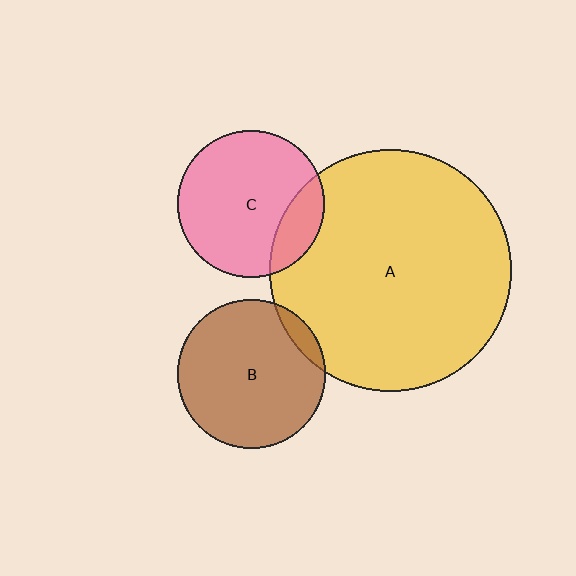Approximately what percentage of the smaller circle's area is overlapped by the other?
Approximately 20%.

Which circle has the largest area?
Circle A (yellow).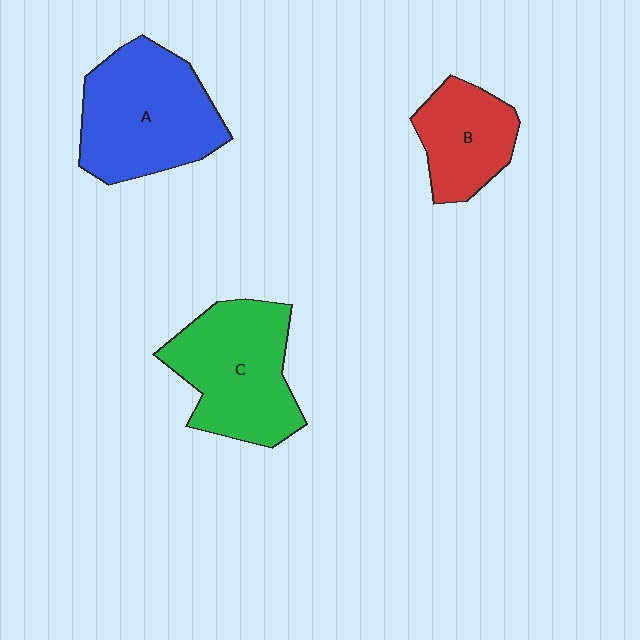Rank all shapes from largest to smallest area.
From largest to smallest: A (blue), C (green), B (red).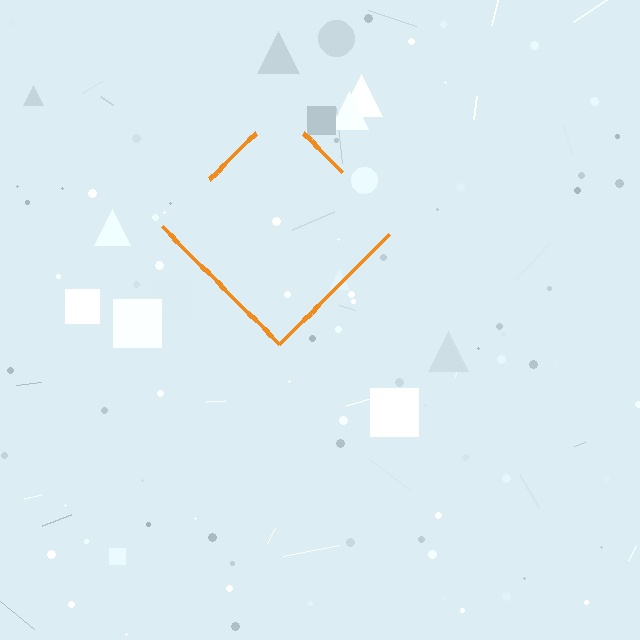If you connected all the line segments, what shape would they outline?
They would outline a diamond.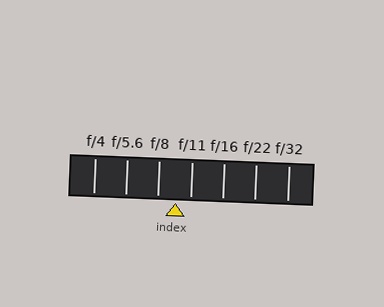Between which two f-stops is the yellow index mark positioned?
The index mark is between f/8 and f/11.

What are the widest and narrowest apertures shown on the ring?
The widest aperture shown is f/4 and the narrowest is f/32.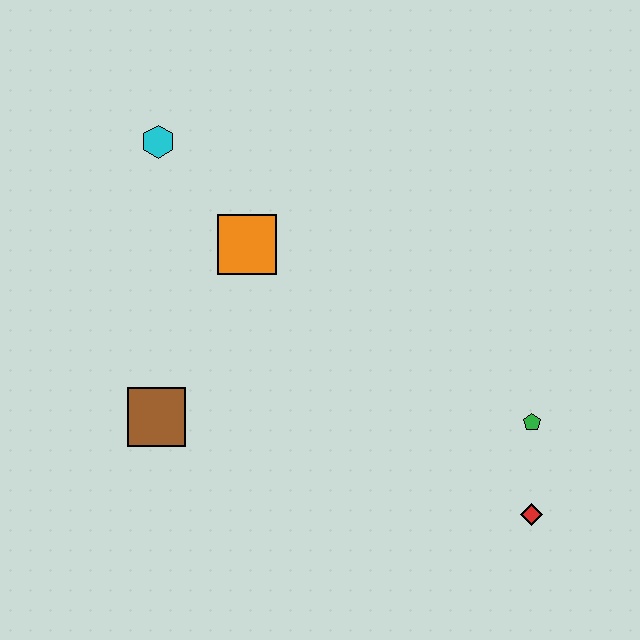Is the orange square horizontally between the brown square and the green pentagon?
Yes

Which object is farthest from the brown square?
The red diamond is farthest from the brown square.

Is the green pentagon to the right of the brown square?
Yes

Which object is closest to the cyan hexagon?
The orange square is closest to the cyan hexagon.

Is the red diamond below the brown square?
Yes